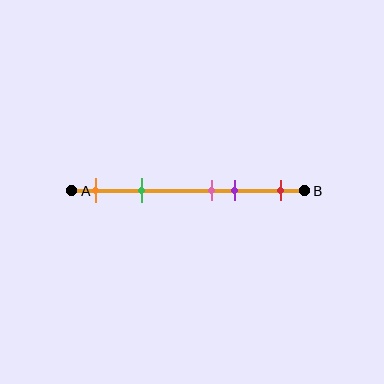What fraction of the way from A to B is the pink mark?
The pink mark is approximately 60% (0.6) of the way from A to B.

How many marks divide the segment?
There are 5 marks dividing the segment.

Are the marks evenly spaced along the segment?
No, the marks are not evenly spaced.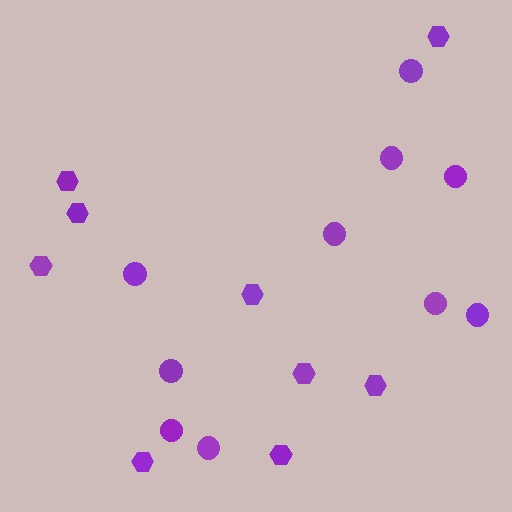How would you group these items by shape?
There are 2 groups: one group of circles (10) and one group of hexagons (9).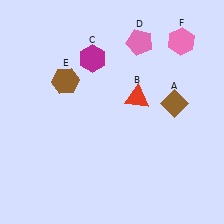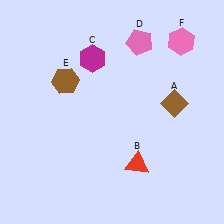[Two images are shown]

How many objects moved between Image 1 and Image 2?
1 object moved between the two images.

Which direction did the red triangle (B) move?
The red triangle (B) moved down.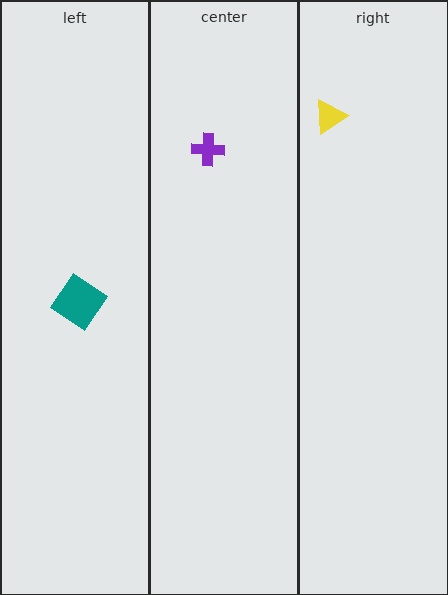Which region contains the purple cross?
The center region.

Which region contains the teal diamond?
The left region.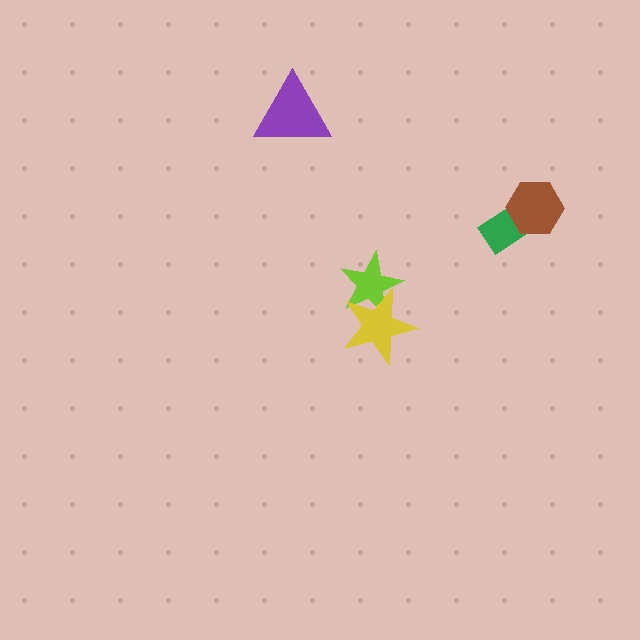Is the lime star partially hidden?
Yes, it is partially covered by another shape.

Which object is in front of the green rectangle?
The brown hexagon is in front of the green rectangle.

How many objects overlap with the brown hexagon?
1 object overlaps with the brown hexagon.